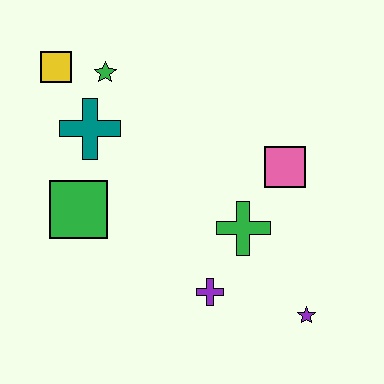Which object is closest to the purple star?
The purple cross is closest to the purple star.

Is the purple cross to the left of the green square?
No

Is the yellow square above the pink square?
Yes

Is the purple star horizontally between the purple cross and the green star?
No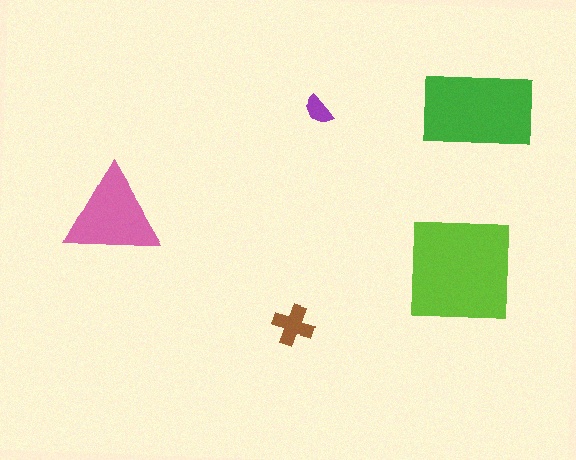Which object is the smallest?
The purple semicircle.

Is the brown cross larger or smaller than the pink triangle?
Smaller.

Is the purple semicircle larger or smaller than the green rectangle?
Smaller.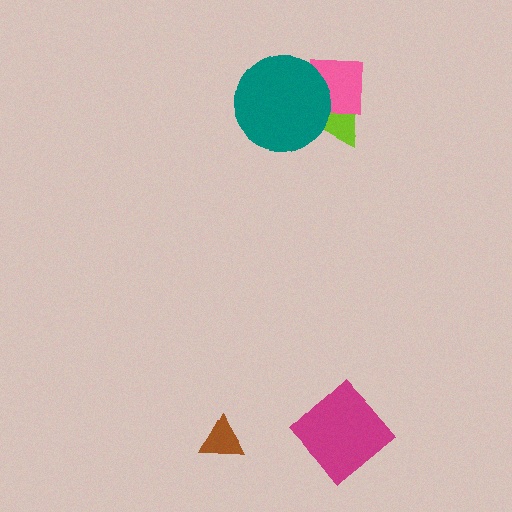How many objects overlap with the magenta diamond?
0 objects overlap with the magenta diamond.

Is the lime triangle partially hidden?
Yes, it is partially covered by another shape.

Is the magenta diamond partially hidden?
No, no other shape covers it.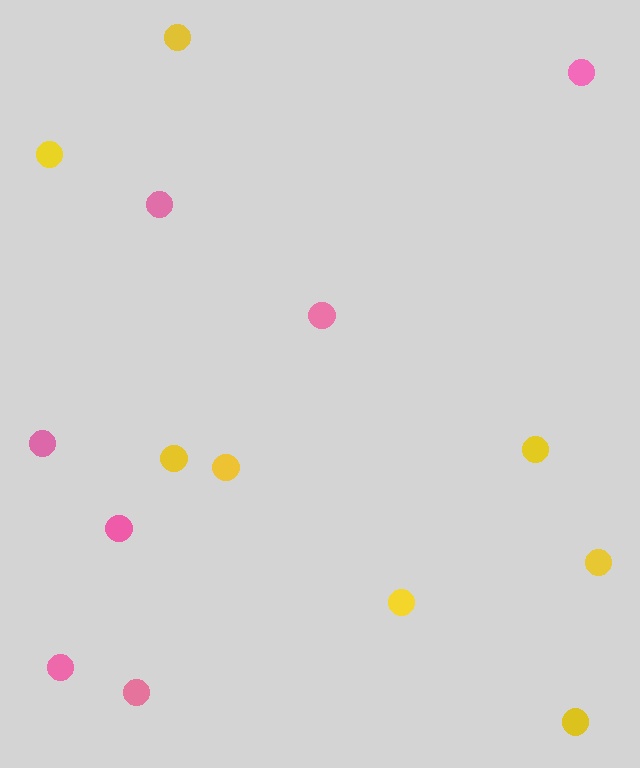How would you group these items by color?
There are 2 groups: one group of pink circles (7) and one group of yellow circles (8).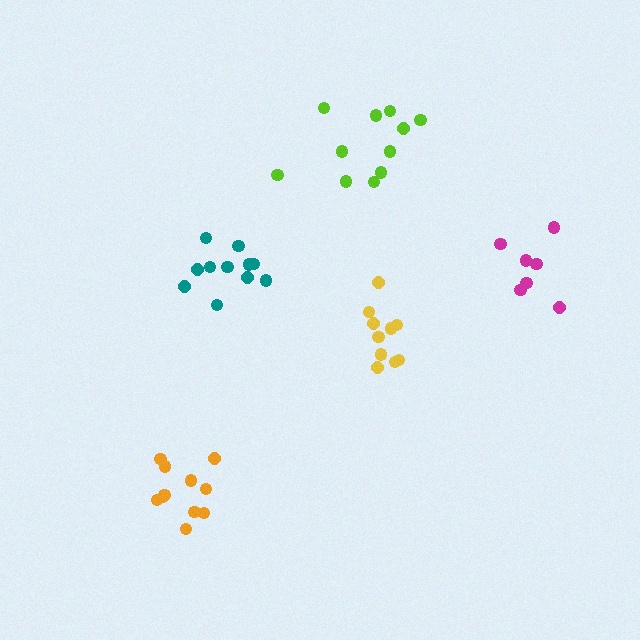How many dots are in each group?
Group 1: 10 dots, Group 2: 7 dots, Group 3: 11 dots, Group 4: 11 dots, Group 5: 11 dots (50 total).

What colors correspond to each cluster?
The clusters are colored: yellow, magenta, teal, orange, lime.